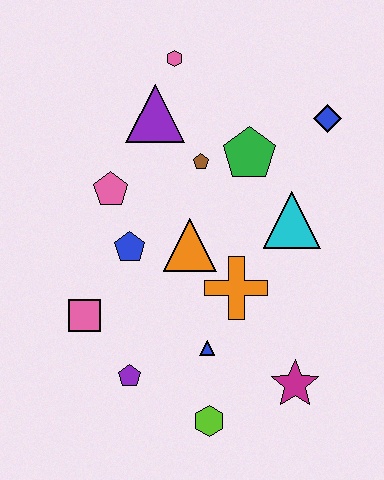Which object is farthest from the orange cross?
The pink hexagon is farthest from the orange cross.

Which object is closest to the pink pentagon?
The blue pentagon is closest to the pink pentagon.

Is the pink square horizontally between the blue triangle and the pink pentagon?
No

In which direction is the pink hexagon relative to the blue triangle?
The pink hexagon is above the blue triangle.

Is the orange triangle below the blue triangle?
No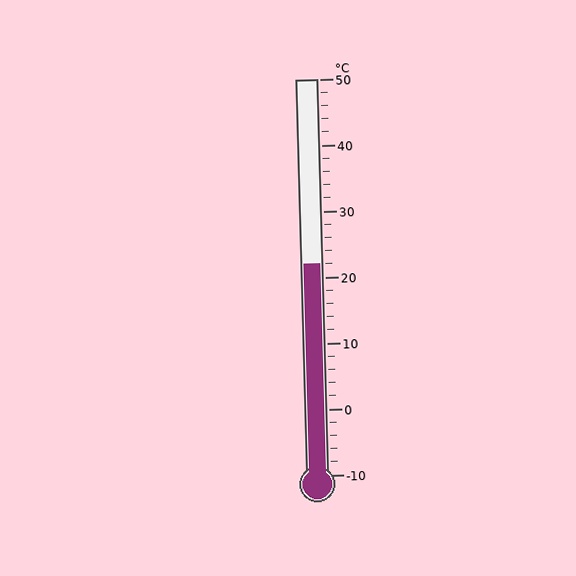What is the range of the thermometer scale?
The thermometer scale ranges from -10°C to 50°C.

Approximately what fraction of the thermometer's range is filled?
The thermometer is filled to approximately 55% of its range.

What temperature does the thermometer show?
The thermometer shows approximately 22°C.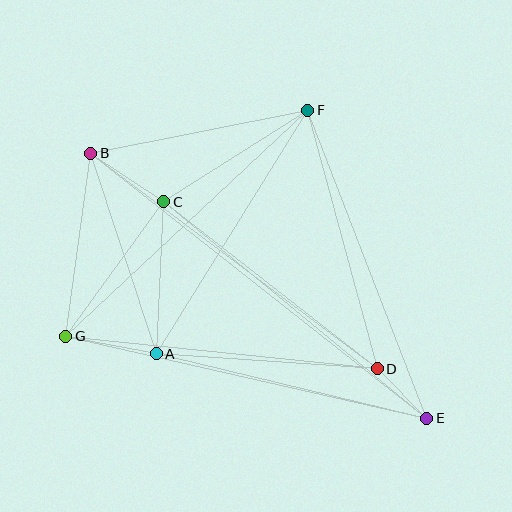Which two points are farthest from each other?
Points B and E are farthest from each other.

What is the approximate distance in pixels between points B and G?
The distance between B and G is approximately 185 pixels.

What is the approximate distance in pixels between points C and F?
The distance between C and F is approximately 171 pixels.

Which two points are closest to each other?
Points D and E are closest to each other.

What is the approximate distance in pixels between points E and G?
The distance between E and G is approximately 370 pixels.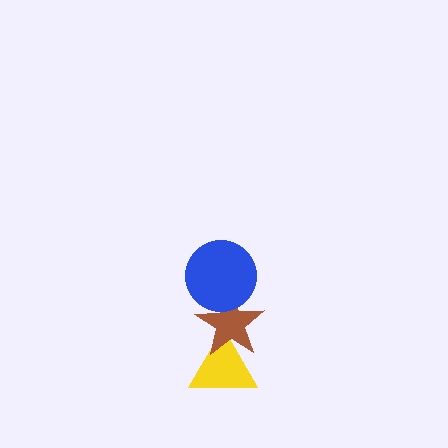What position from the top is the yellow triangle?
The yellow triangle is 3rd from the top.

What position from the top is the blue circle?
The blue circle is 1st from the top.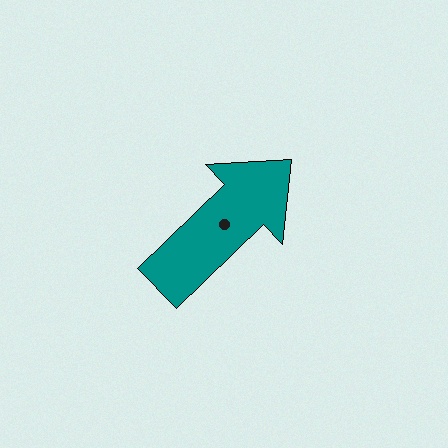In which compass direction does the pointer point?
Northeast.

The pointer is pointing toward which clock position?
Roughly 2 o'clock.